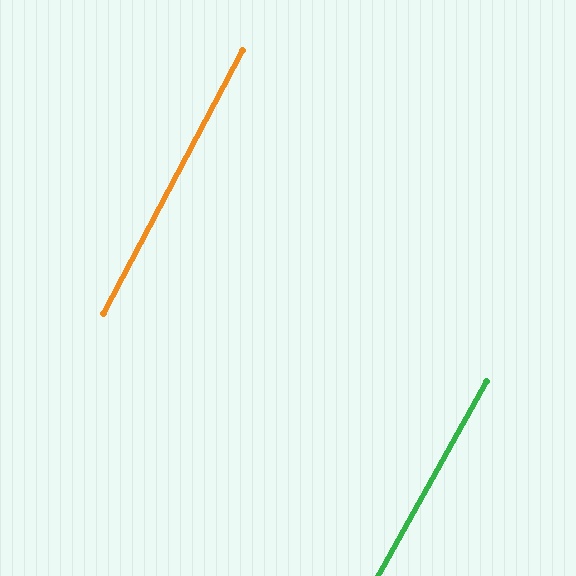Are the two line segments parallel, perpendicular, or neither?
Parallel — their directions differ by only 1.2°.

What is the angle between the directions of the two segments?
Approximately 1 degree.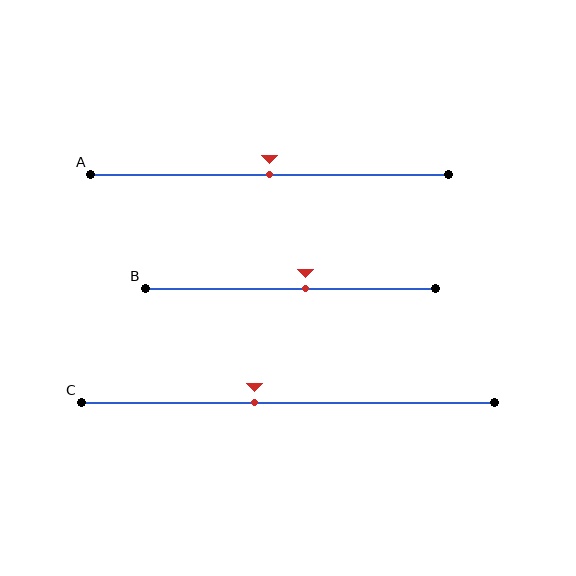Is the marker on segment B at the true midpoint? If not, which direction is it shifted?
No, the marker on segment B is shifted to the right by about 5% of the segment length.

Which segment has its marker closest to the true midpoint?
Segment A has its marker closest to the true midpoint.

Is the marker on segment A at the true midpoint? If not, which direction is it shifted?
Yes, the marker on segment A is at the true midpoint.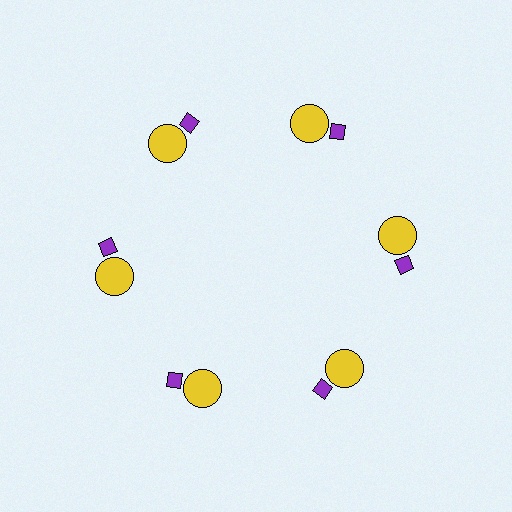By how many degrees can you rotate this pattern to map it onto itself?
The pattern maps onto itself every 60 degrees of rotation.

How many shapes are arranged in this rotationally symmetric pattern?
There are 12 shapes, arranged in 6 groups of 2.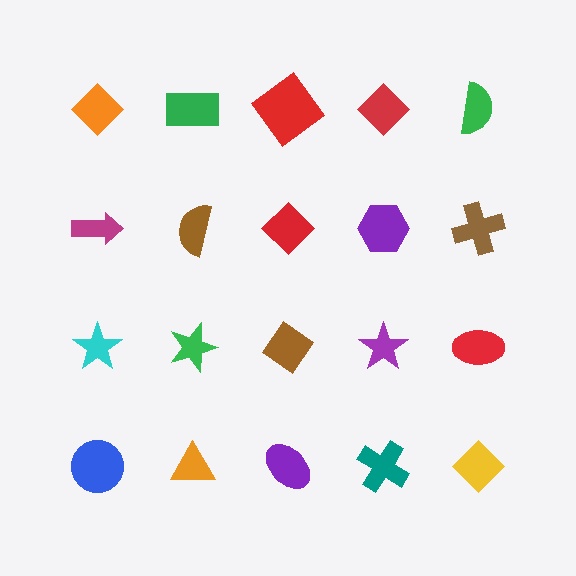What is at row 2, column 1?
A magenta arrow.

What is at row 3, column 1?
A cyan star.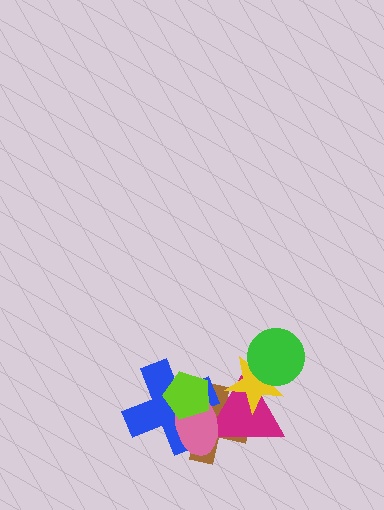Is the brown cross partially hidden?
Yes, it is partially covered by another shape.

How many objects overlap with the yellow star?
3 objects overlap with the yellow star.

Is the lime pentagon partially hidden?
No, no other shape covers it.